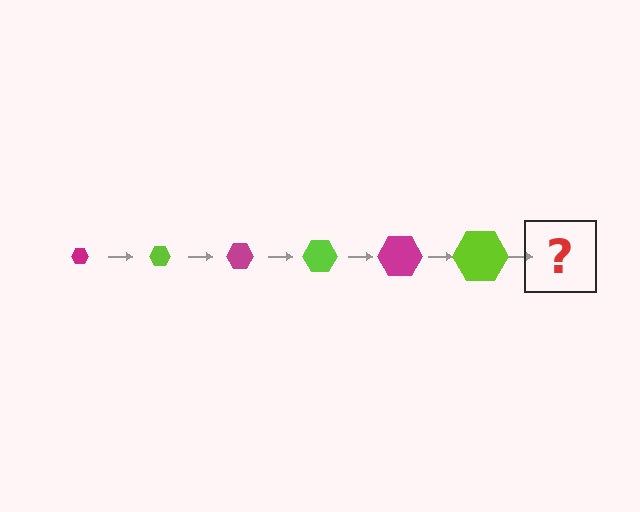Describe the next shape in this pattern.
It should be a magenta hexagon, larger than the previous one.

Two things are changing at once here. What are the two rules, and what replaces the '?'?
The two rules are that the hexagon grows larger each step and the color cycles through magenta and lime. The '?' should be a magenta hexagon, larger than the previous one.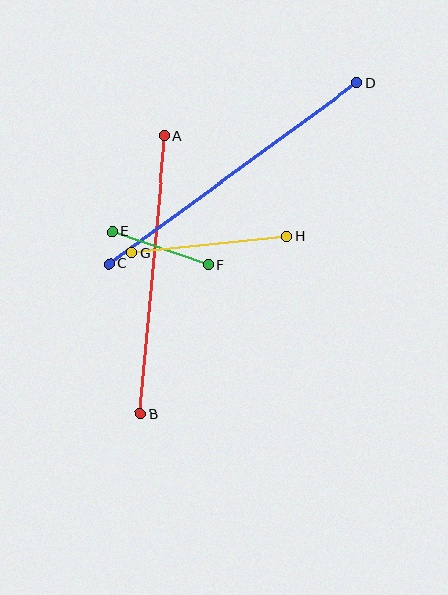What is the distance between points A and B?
The distance is approximately 279 pixels.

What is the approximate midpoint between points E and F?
The midpoint is at approximately (160, 248) pixels.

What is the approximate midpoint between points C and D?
The midpoint is at approximately (233, 174) pixels.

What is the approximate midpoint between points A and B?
The midpoint is at approximately (152, 275) pixels.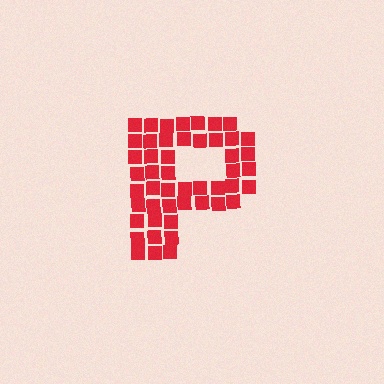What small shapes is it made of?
It is made of small squares.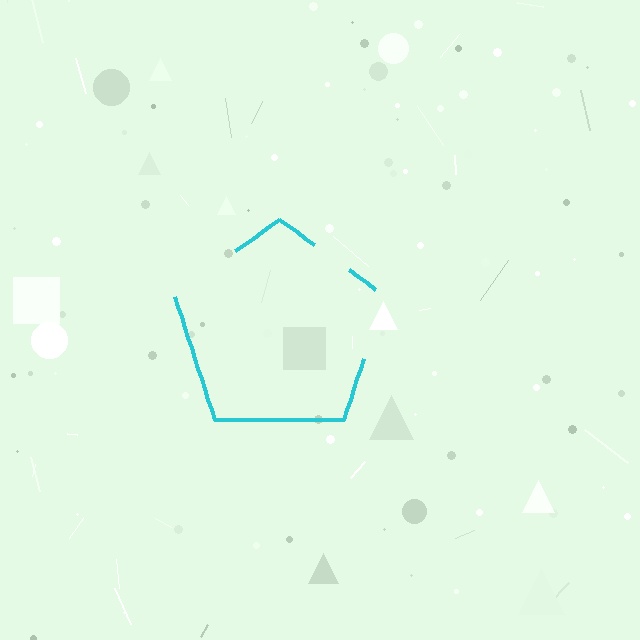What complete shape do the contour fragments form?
The contour fragments form a pentagon.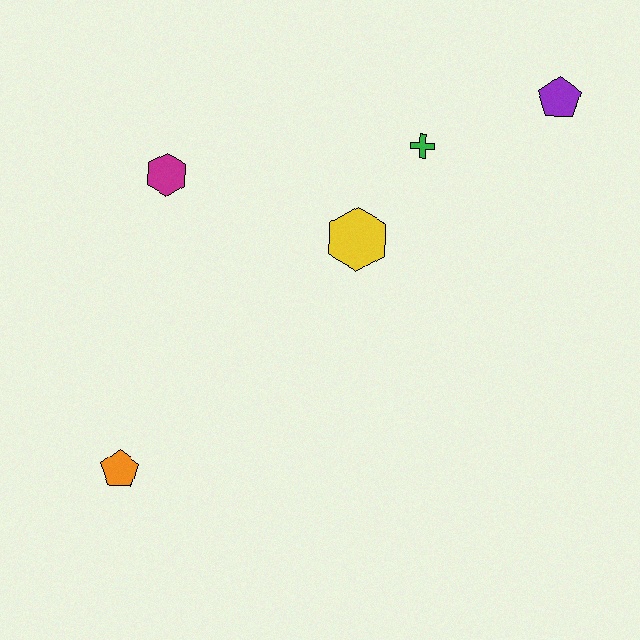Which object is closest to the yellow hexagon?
The green cross is closest to the yellow hexagon.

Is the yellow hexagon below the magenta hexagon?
Yes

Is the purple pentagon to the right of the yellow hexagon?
Yes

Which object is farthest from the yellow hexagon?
The orange pentagon is farthest from the yellow hexagon.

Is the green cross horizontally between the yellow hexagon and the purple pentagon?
Yes